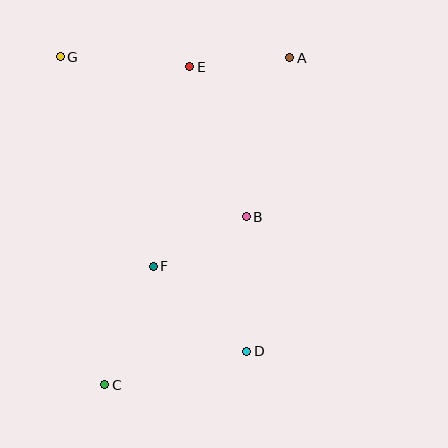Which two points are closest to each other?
Points A and E are closest to each other.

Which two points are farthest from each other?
Points A and C are farthest from each other.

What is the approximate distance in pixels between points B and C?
The distance between B and C is approximately 219 pixels.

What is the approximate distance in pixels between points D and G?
The distance between D and G is approximately 348 pixels.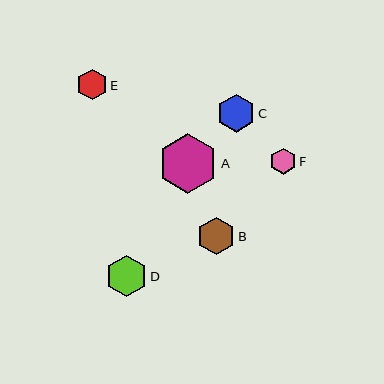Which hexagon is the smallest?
Hexagon F is the smallest with a size of approximately 26 pixels.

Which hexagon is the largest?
Hexagon A is the largest with a size of approximately 60 pixels.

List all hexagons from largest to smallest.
From largest to smallest: A, D, B, C, E, F.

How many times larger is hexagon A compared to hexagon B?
Hexagon A is approximately 1.6 times the size of hexagon B.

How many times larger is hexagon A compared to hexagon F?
Hexagon A is approximately 2.3 times the size of hexagon F.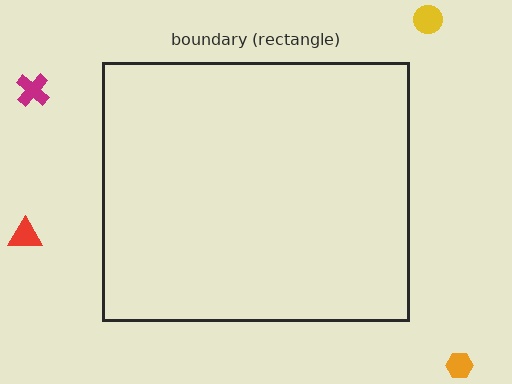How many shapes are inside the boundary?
0 inside, 4 outside.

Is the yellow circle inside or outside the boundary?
Outside.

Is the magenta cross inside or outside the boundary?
Outside.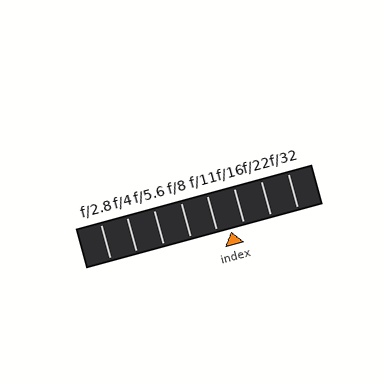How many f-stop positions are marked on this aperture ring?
There are 8 f-stop positions marked.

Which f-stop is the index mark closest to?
The index mark is closest to f/16.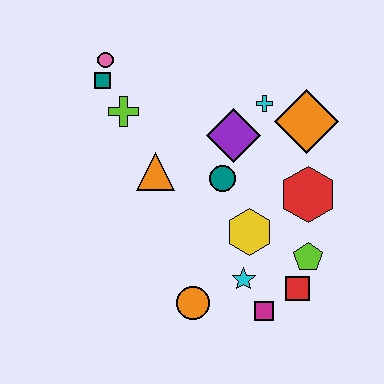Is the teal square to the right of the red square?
No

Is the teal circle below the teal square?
Yes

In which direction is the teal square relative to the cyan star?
The teal square is above the cyan star.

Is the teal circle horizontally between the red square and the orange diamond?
No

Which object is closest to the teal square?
The pink circle is closest to the teal square.